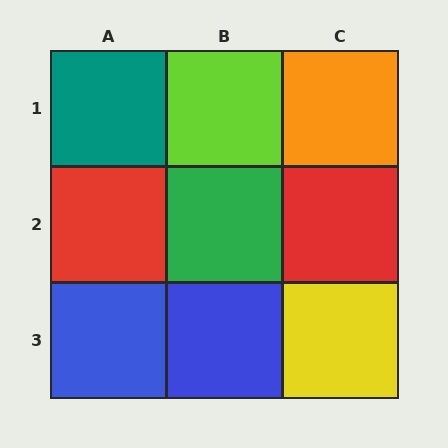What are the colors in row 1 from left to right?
Teal, lime, orange.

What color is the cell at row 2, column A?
Red.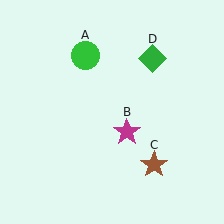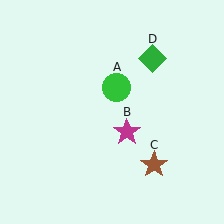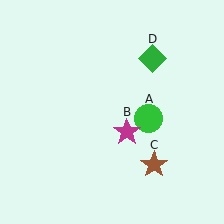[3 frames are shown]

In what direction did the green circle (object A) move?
The green circle (object A) moved down and to the right.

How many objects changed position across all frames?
1 object changed position: green circle (object A).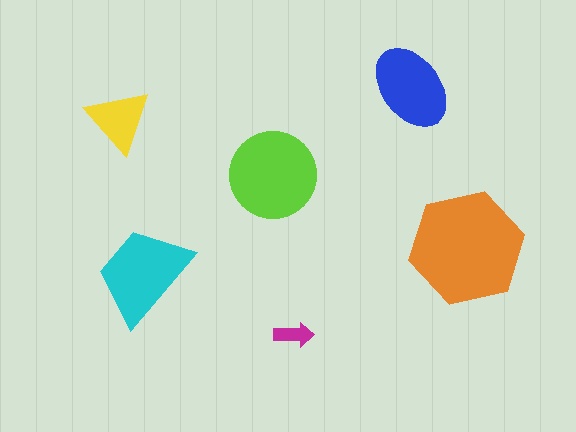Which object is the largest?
The orange hexagon.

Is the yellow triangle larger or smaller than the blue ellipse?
Smaller.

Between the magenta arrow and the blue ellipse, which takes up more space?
The blue ellipse.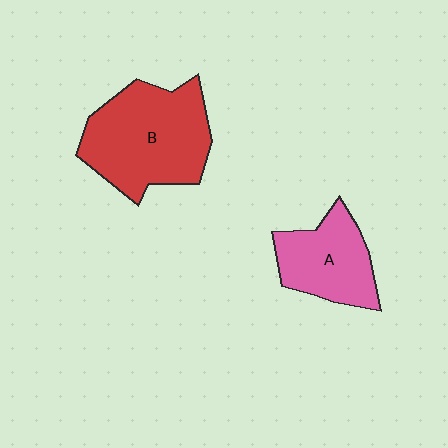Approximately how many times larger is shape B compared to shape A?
Approximately 1.6 times.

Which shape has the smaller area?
Shape A (pink).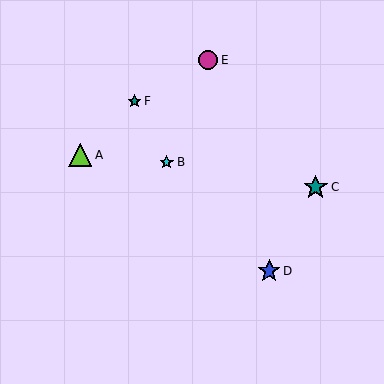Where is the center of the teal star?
The center of the teal star is at (316, 187).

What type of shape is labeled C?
Shape C is a teal star.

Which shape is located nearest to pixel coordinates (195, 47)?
The magenta circle (labeled E) at (208, 60) is nearest to that location.